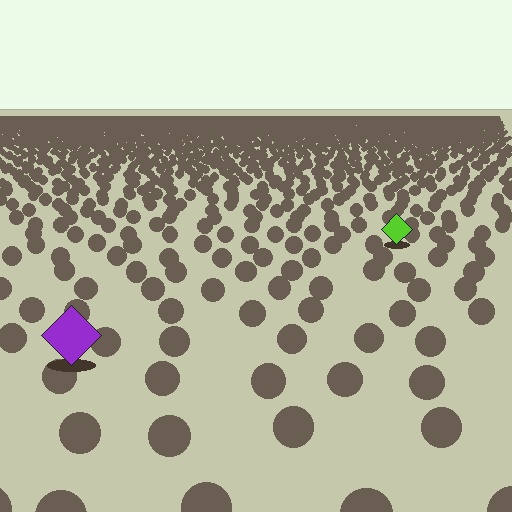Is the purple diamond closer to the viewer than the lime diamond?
Yes. The purple diamond is closer — you can tell from the texture gradient: the ground texture is coarser near it.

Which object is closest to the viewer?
The purple diamond is closest. The texture marks near it are larger and more spread out.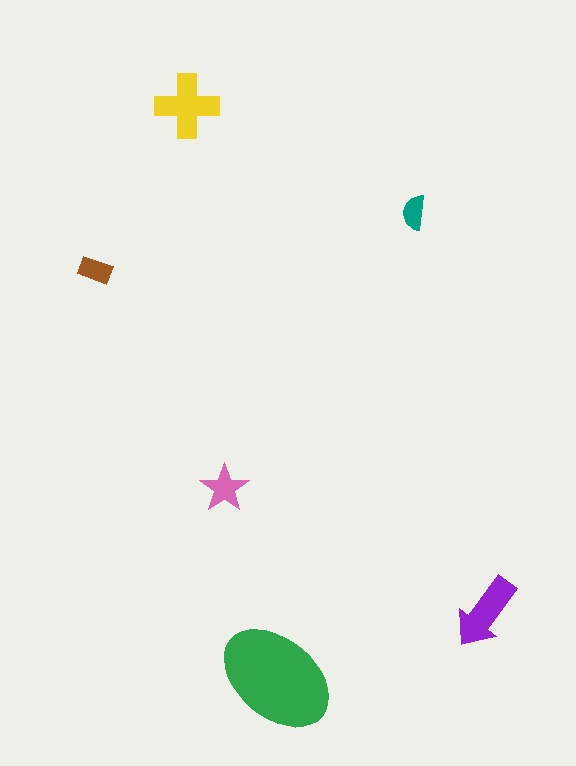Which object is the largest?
The green ellipse.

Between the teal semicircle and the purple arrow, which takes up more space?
The purple arrow.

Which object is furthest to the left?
The brown rectangle is leftmost.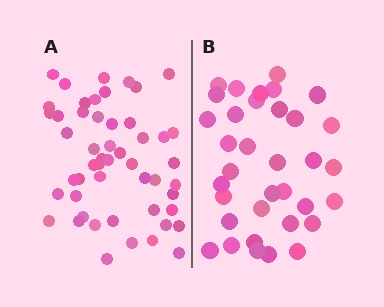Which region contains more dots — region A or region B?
Region A (the left region) has more dots.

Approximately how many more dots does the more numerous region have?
Region A has approximately 15 more dots than region B.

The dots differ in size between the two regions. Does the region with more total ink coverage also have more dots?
No. Region B has more total ink coverage because its dots are larger, but region A actually contains more individual dots. Total area can be misleading — the number of items is what matters here.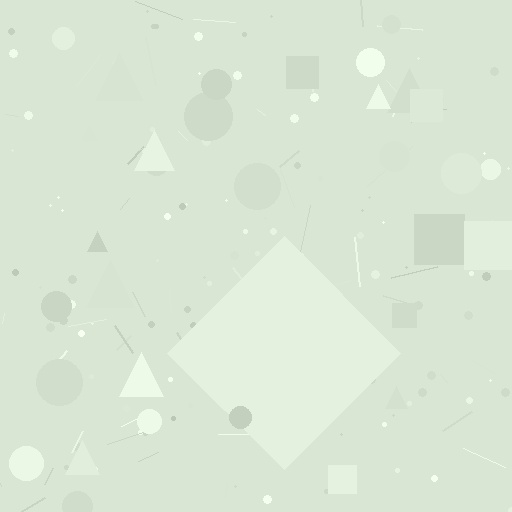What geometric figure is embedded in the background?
A diamond is embedded in the background.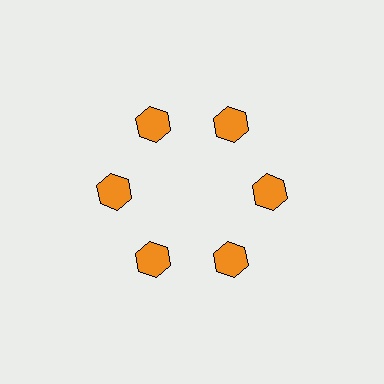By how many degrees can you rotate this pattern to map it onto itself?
The pattern maps onto itself every 60 degrees of rotation.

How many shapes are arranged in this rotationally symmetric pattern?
There are 6 shapes, arranged in 6 groups of 1.